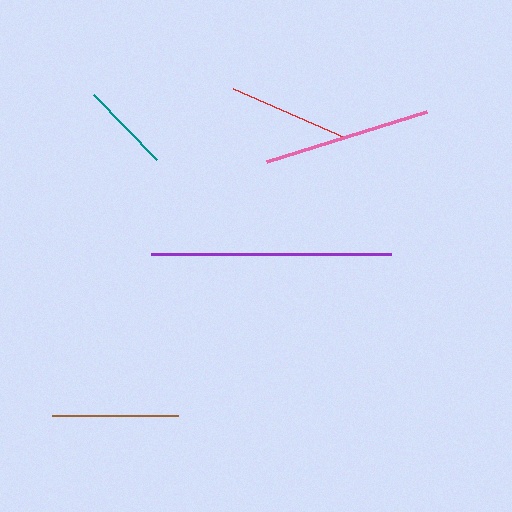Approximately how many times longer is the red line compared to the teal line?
The red line is approximately 1.3 times the length of the teal line.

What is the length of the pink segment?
The pink segment is approximately 167 pixels long.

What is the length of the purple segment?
The purple segment is approximately 240 pixels long.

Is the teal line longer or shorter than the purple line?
The purple line is longer than the teal line.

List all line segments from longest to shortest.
From longest to shortest: purple, pink, brown, red, teal.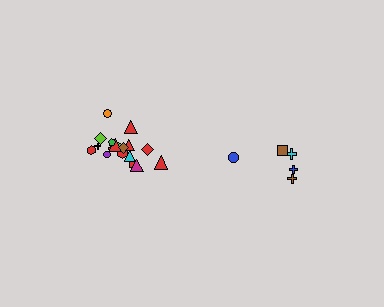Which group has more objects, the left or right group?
The left group.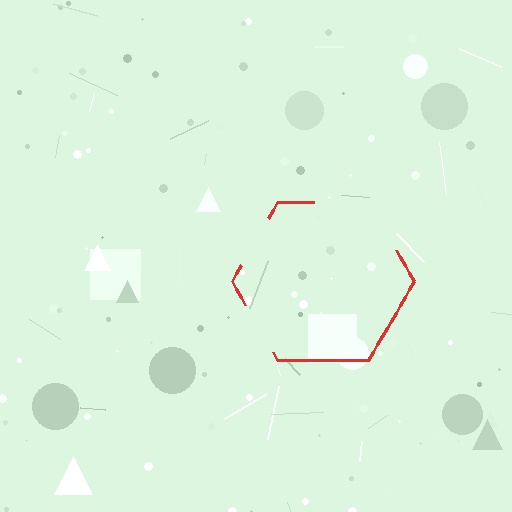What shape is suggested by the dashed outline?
The dashed outline suggests a hexagon.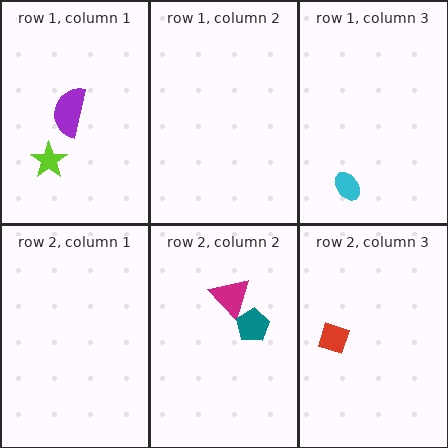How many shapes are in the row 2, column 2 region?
2.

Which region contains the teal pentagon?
The row 2, column 2 region.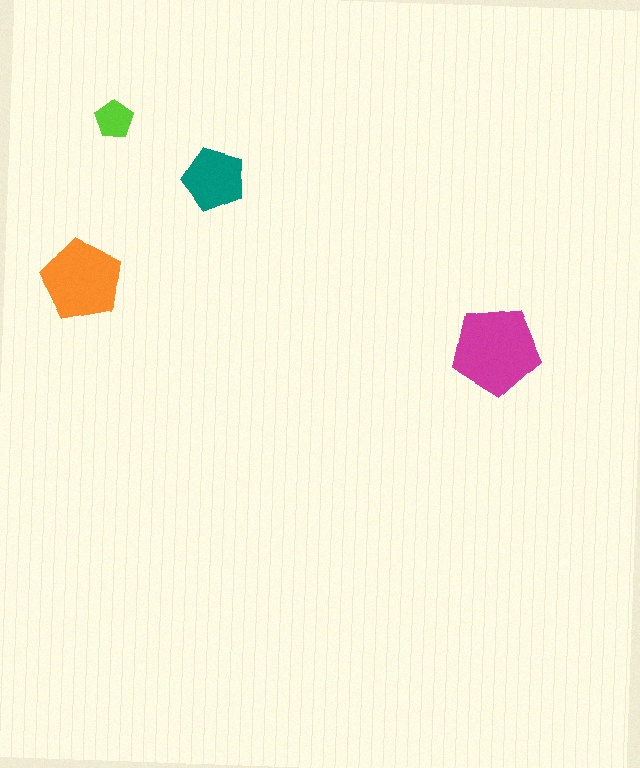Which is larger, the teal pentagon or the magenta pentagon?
The magenta one.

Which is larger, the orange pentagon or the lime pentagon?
The orange one.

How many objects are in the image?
There are 4 objects in the image.